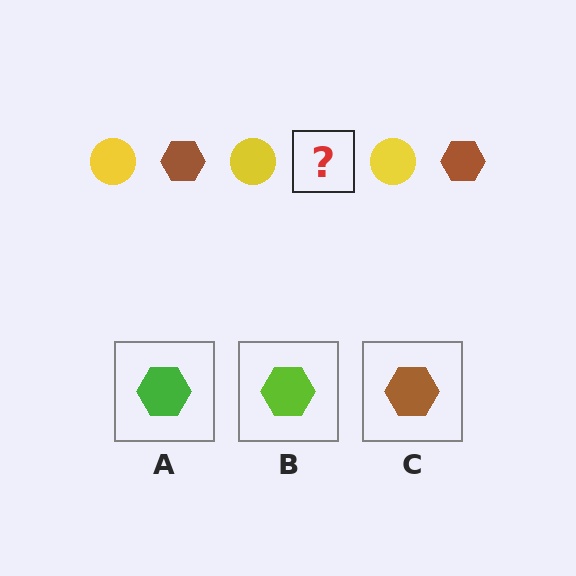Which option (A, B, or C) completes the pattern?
C.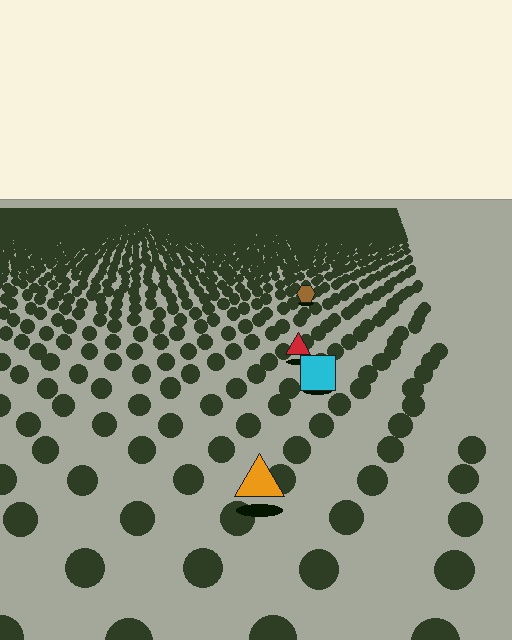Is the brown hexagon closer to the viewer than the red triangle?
No. The red triangle is closer — you can tell from the texture gradient: the ground texture is coarser near it.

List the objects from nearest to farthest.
From nearest to farthest: the orange triangle, the cyan square, the red triangle, the brown hexagon.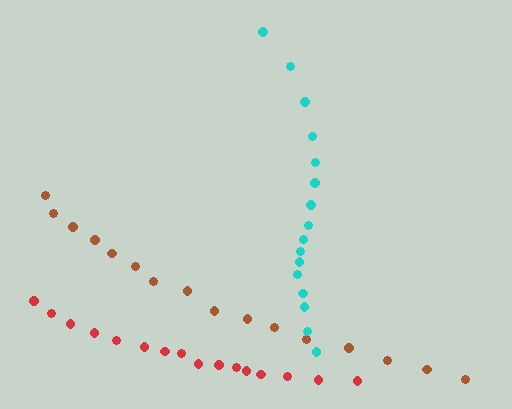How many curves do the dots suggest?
There are 3 distinct paths.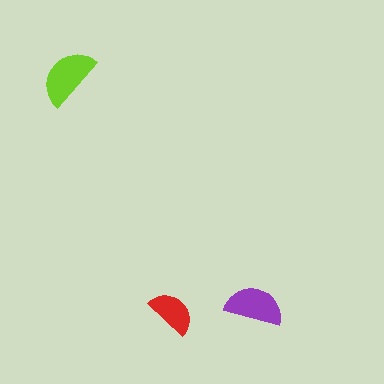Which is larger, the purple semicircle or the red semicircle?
The purple one.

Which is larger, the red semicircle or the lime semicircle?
The lime one.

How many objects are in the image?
There are 3 objects in the image.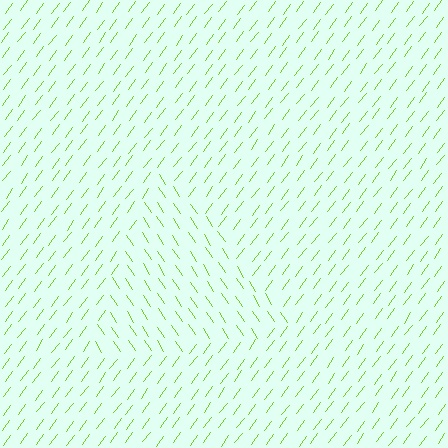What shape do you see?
I see a triangle.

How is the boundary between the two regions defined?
The boundary is defined purely by a change in line orientation (approximately 69 degrees difference). All lines are the same color and thickness.